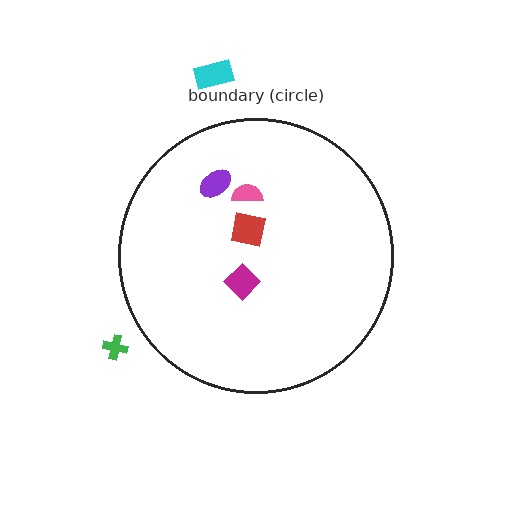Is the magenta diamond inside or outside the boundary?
Inside.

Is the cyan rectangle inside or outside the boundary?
Outside.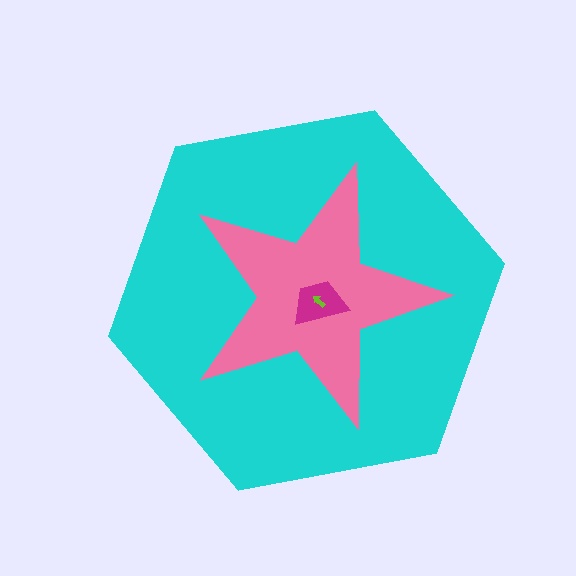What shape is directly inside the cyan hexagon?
The pink star.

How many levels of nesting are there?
4.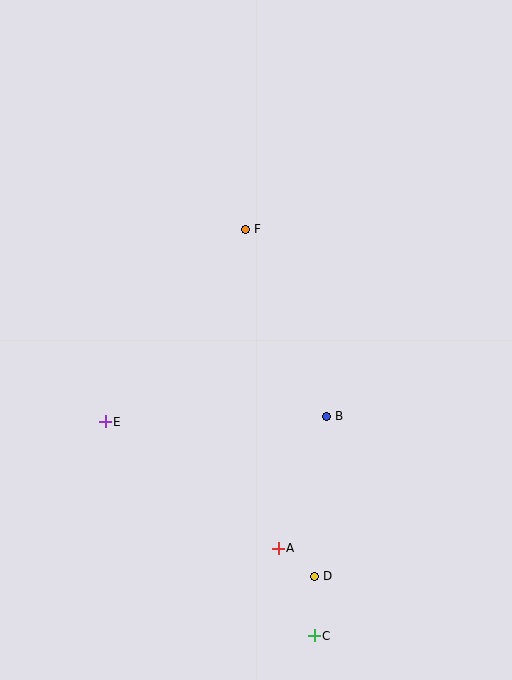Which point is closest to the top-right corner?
Point F is closest to the top-right corner.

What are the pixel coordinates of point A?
Point A is at (278, 548).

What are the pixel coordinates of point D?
Point D is at (315, 576).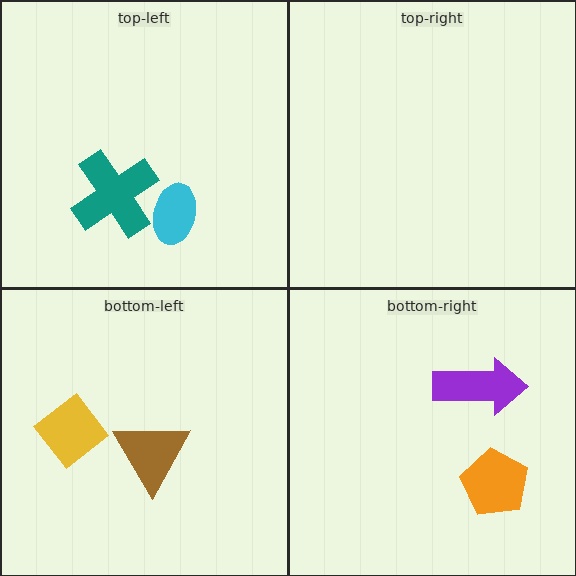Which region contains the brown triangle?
The bottom-left region.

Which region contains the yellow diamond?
The bottom-left region.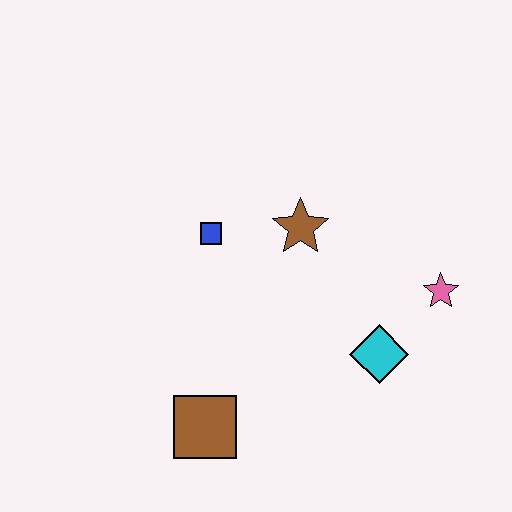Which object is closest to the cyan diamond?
The pink star is closest to the cyan diamond.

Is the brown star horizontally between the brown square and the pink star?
Yes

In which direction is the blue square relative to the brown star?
The blue square is to the left of the brown star.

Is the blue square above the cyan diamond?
Yes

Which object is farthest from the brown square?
The pink star is farthest from the brown square.